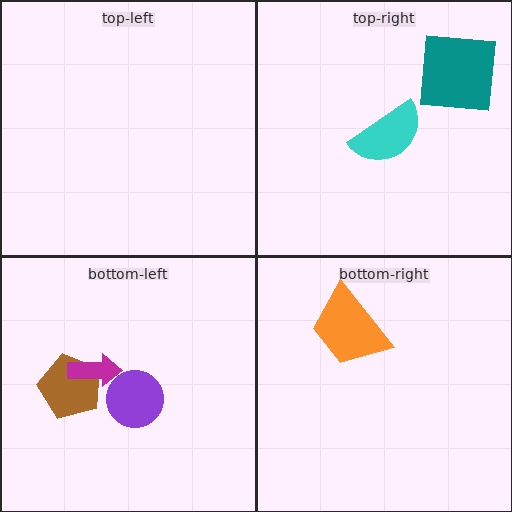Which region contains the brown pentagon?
The bottom-left region.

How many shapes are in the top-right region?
2.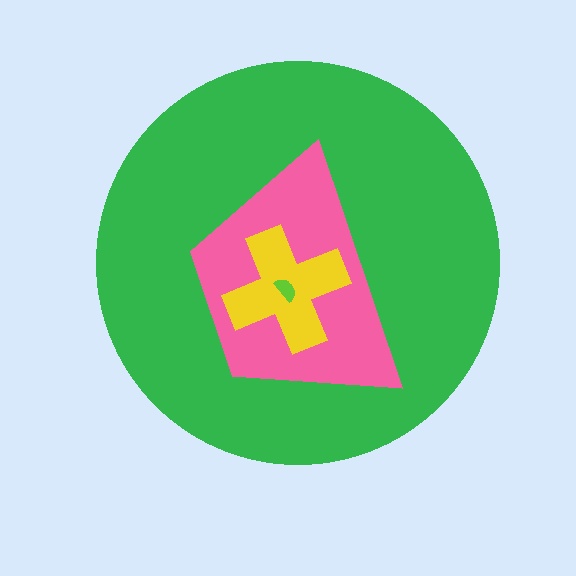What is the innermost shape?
The lime semicircle.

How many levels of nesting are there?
4.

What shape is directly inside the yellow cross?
The lime semicircle.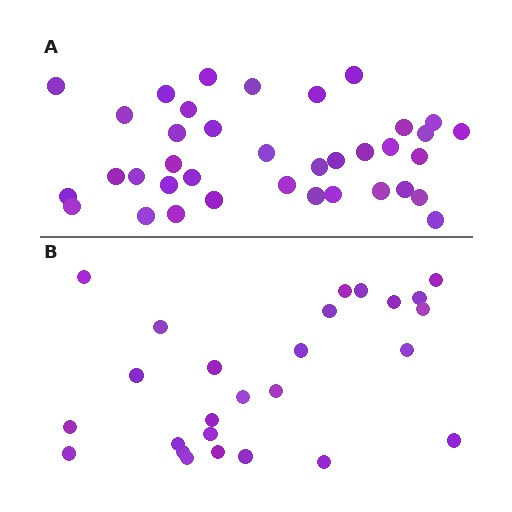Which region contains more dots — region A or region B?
Region A (the top region) has more dots.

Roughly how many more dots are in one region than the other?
Region A has roughly 12 or so more dots than region B.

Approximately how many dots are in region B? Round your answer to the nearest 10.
About 30 dots. (The exact count is 26, which rounds to 30.)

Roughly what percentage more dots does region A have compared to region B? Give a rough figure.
About 40% more.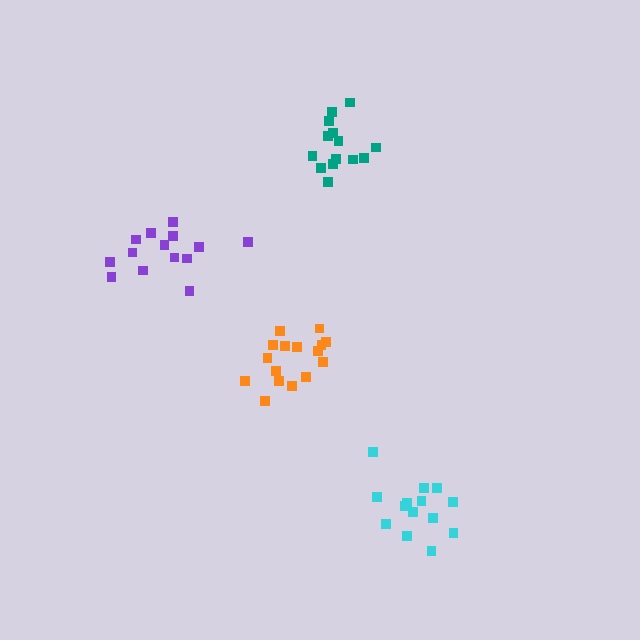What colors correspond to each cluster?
The clusters are colored: cyan, purple, teal, orange.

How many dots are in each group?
Group 1: 14 dots, Group 2: 14 dots, Group 3: 14 dots, Group 4: 16 dots (58 total).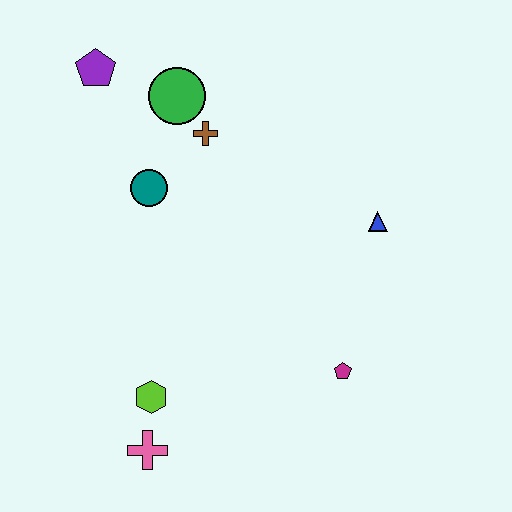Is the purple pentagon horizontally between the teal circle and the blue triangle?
No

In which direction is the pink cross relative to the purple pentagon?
The pink cross is below the purple pentagon.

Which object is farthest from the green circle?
The pink cross is farthest from the green circle.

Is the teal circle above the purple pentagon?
No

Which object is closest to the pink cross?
The lime hexagon is closest to the pink cross.